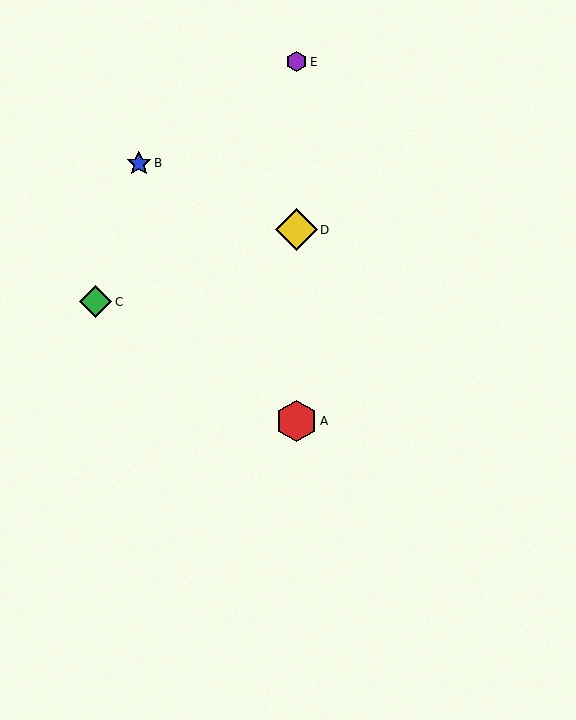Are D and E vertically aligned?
Yes, both are at x≈297.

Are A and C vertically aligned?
No, A is at x≈297 and C is at x≈95.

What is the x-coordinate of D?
Object D is at x≈297.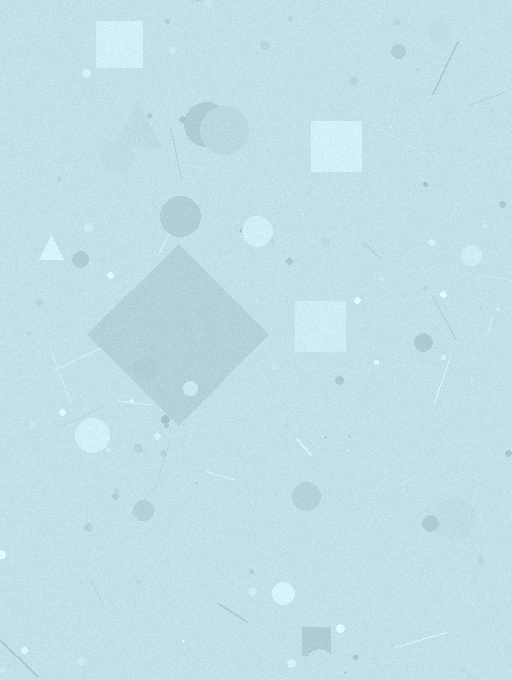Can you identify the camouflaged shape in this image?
The camouflaged shape is a diamond.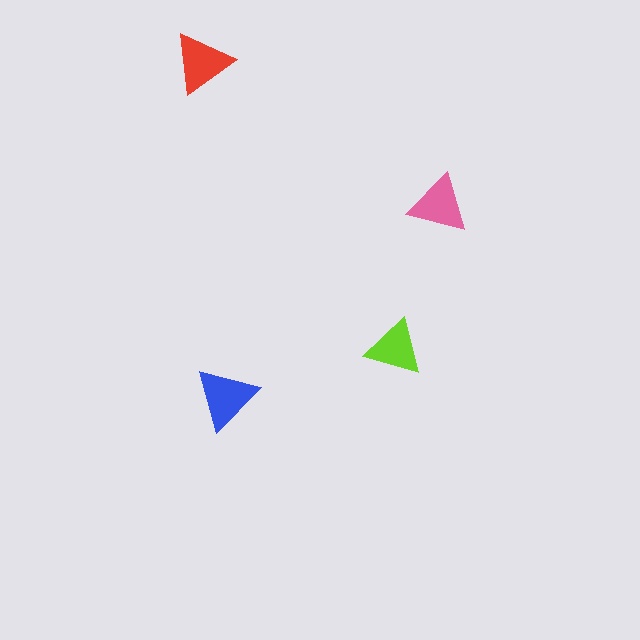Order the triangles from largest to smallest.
the blue one, the red one, the pink one, the lime one.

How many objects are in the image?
There are 4 objects in the image.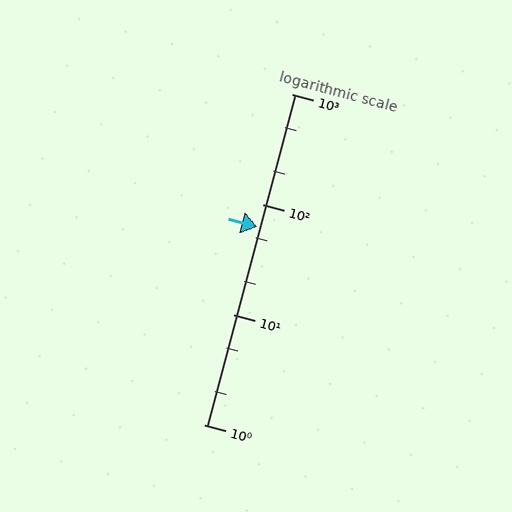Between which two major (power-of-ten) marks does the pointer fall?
The pointer is between 10 and 100.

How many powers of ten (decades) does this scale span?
The scale spans 3 decades, from 1 to 1000.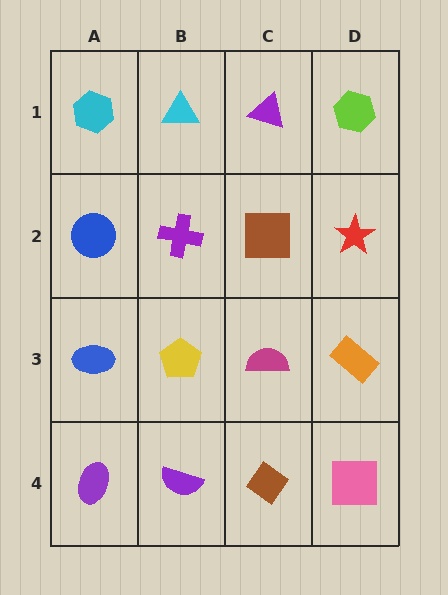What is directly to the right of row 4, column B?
A brown diamond.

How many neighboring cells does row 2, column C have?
4.